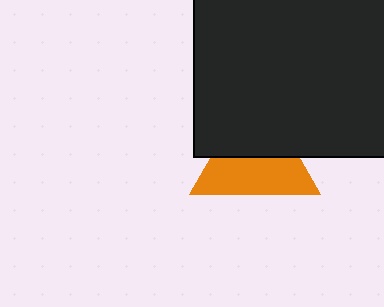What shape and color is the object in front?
The object in front is a black rectangle.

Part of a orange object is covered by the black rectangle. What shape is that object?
It is a triangle.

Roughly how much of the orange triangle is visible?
About half of it is visible (roughly 55%).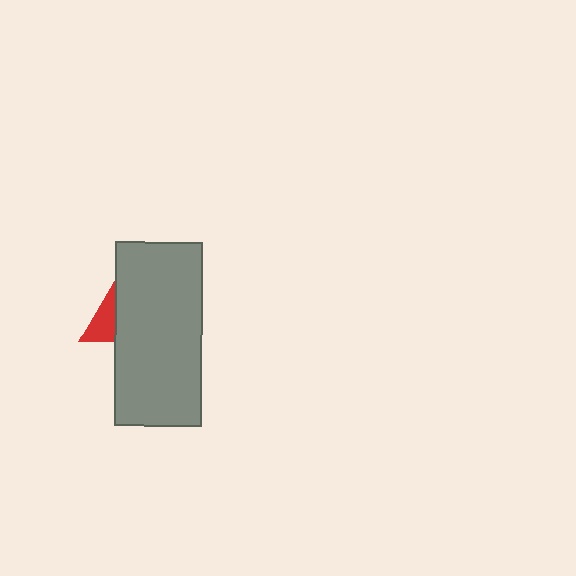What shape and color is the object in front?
The object in front is a gray rectangle.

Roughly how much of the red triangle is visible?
A small part of it is visible (roughly 33%).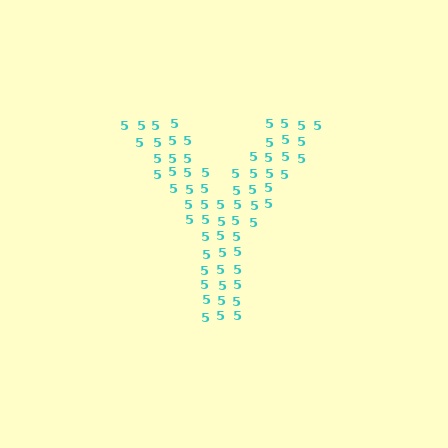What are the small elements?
The small elements are digit 5's.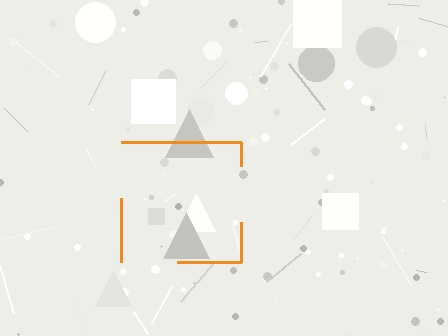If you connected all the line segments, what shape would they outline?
They would outline a square.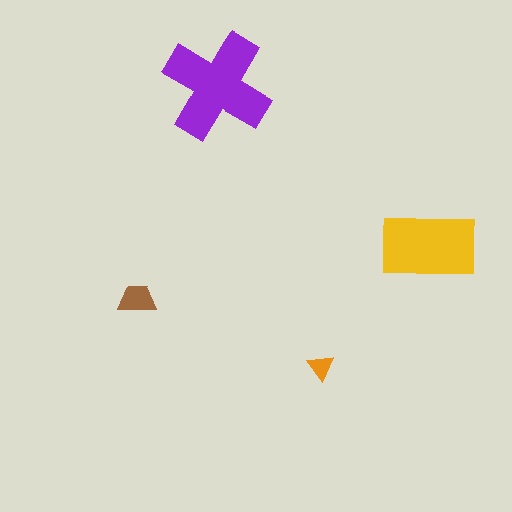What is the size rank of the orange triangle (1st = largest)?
4th.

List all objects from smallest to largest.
The orange triangle, the brown trapezoid, the yellow rectangle, the purple cross.